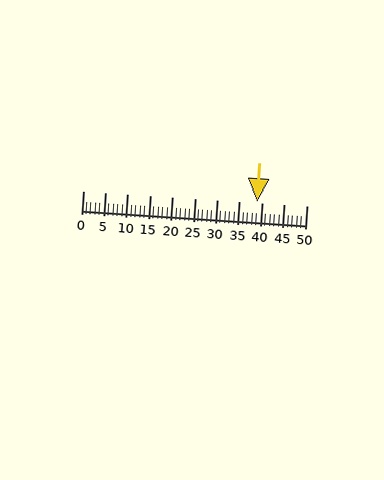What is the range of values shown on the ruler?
The ruler shows values from 0 to 50.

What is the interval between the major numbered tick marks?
The major tick marks are spaced 5 units apart.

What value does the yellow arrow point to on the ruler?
The yellow arrow points to approximately 39.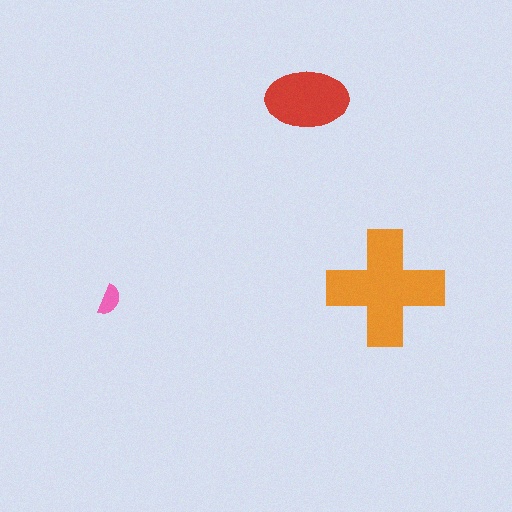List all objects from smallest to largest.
The pink semicircle, the red ellipse, the orange cross.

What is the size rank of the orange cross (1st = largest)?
1st.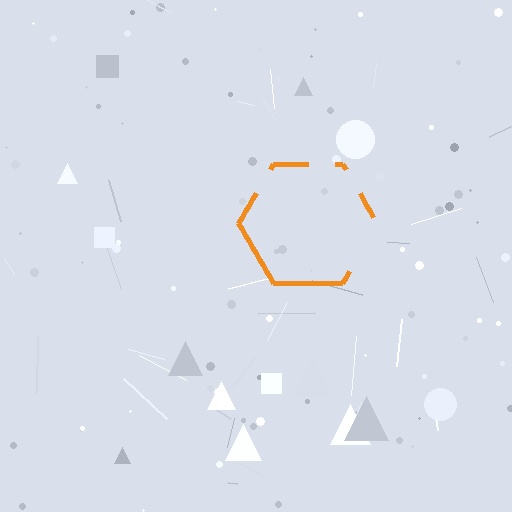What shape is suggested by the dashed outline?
The dashed outline suggests a hexagon.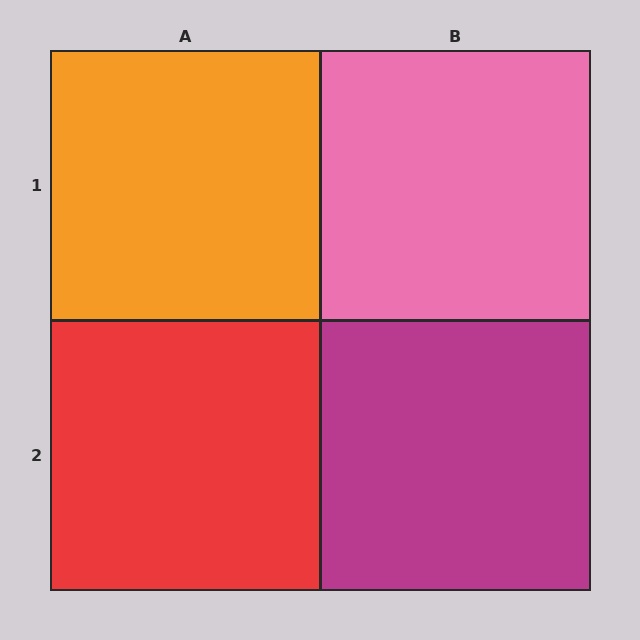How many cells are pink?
1 cell is pink.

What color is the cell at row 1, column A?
Orange.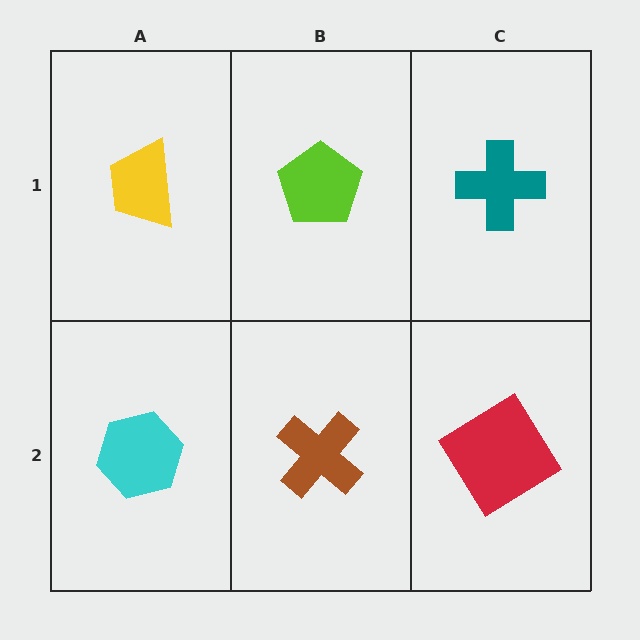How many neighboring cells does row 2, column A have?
2.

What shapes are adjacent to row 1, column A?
A cyan hexagon (row 2, column A), a lime pentagon (row 1, column B).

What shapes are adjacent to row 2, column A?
A yellow trapezoid (row 1, column A), a brown cross (row 2, column B).